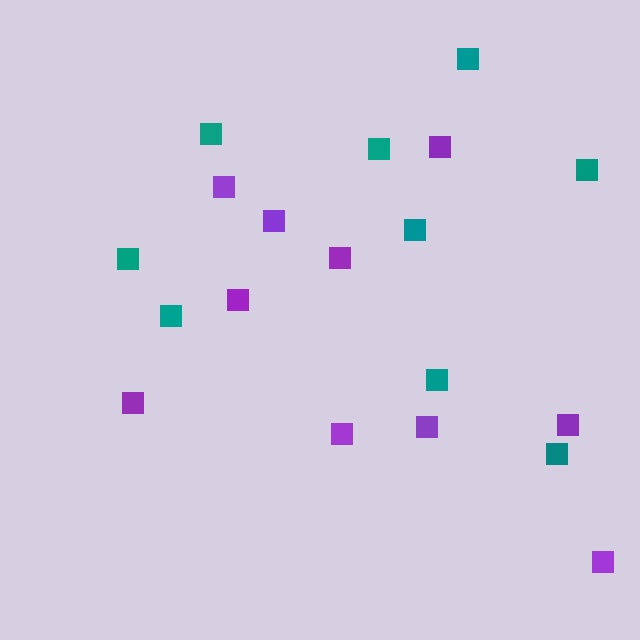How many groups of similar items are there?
There are 2 groups: one group of teal squares (9) and one group of purple squares (10).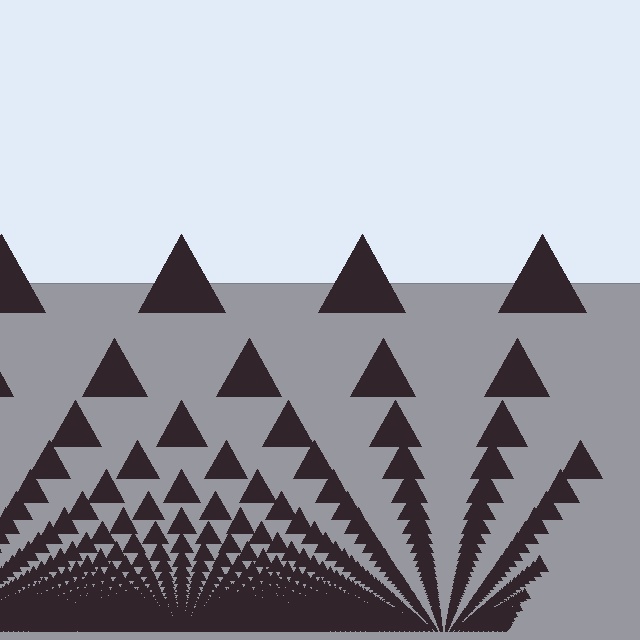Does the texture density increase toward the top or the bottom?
Density increases toward the bottom.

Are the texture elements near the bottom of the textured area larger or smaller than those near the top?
Smaller. The gradient is inverted — elements near the bottom are smaller and denser.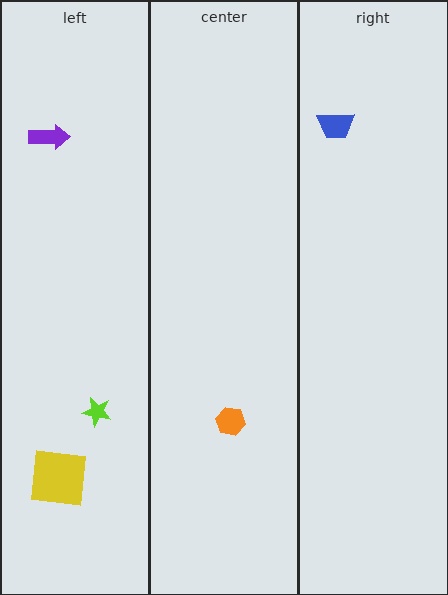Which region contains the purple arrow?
The left region.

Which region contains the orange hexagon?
The center region.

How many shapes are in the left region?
3.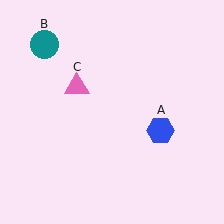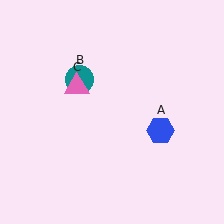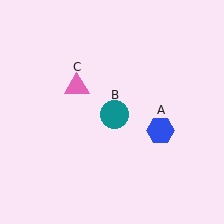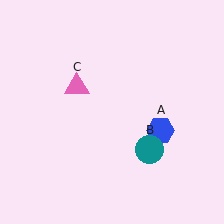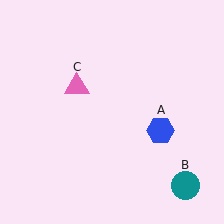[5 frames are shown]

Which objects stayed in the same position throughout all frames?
Blue hexagon (object A) and pink triangle (object C) remained stationary.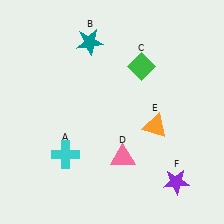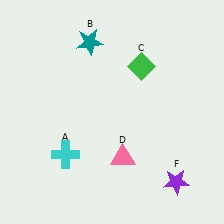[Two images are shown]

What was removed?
The orange triangle (E) was removed in Image 2.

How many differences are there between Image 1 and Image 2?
There is 1 difference between the two images.